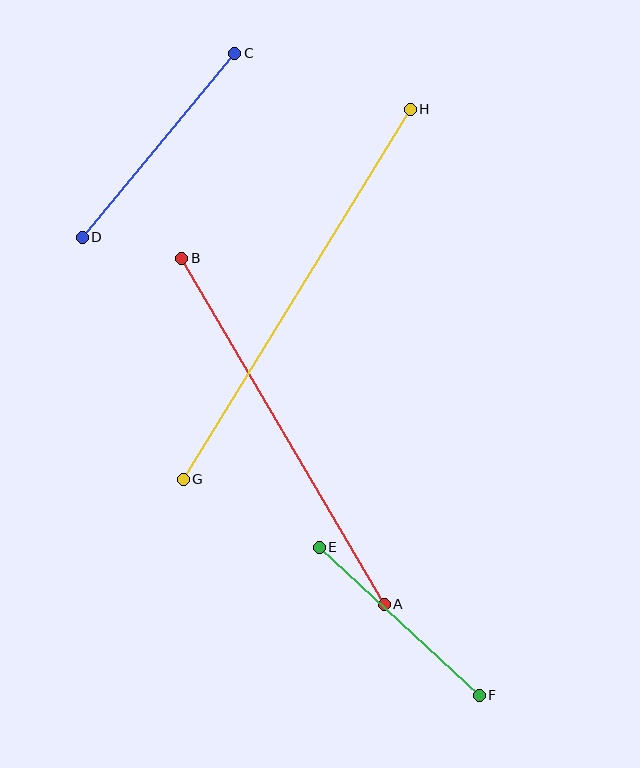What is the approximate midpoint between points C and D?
The midpoint is at approximately (159, 145) pixels.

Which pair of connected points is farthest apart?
Points G and H are farthest apart.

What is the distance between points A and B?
The distance is approximately 401 pixels.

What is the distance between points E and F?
The distance is approximately 218 pixels.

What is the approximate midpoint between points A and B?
The midpoint is at approximately (283, 431) pixels.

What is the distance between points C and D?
The distance is approximately 239 pixels.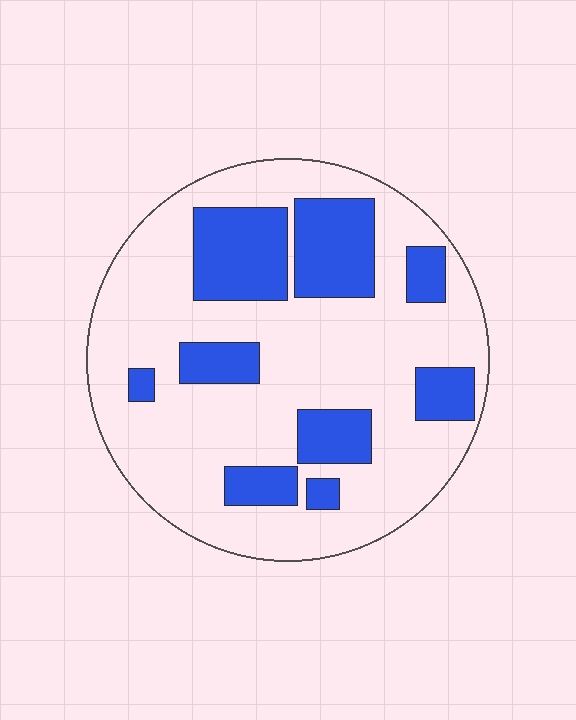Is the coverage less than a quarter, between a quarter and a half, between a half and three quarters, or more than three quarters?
Between a quarter and a half.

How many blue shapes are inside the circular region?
9.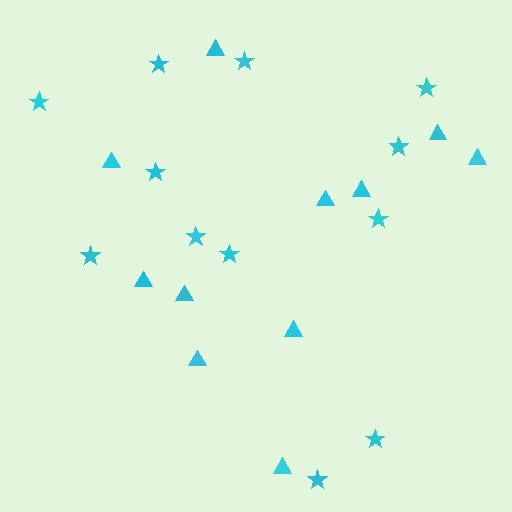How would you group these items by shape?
There are 2 groups: one group of stars (12) and one group of triangles (11).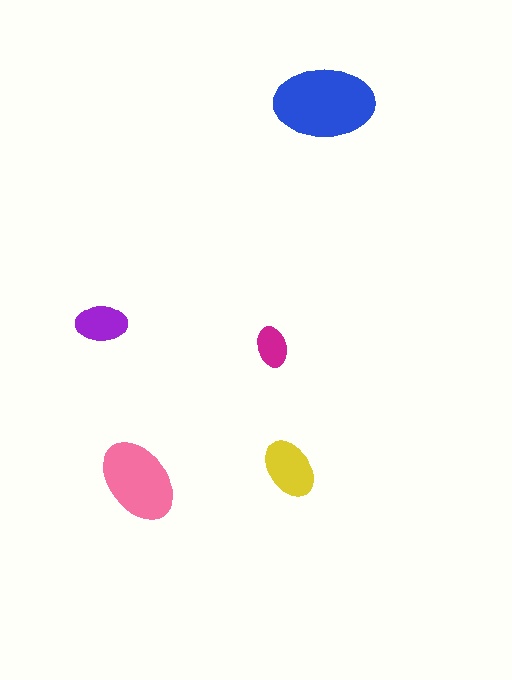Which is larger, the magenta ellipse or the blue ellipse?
The blue one.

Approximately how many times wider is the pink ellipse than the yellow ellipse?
About 1.5 times wider.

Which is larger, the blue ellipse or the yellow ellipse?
The blue one.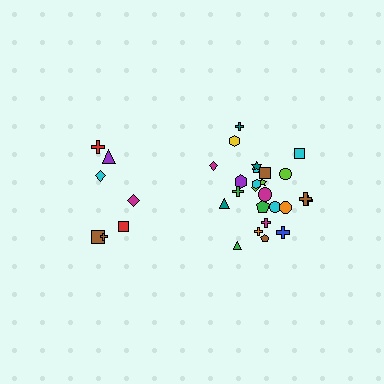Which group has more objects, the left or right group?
The right group.